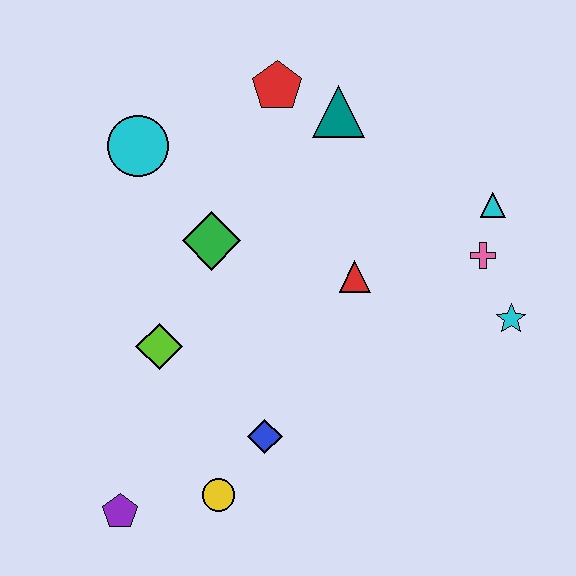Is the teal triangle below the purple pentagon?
No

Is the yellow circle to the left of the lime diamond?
No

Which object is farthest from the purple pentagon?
The cyan triangle is farthest from the purple pentagon.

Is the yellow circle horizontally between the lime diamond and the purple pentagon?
No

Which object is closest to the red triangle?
The pink cross is closest to the red triangle.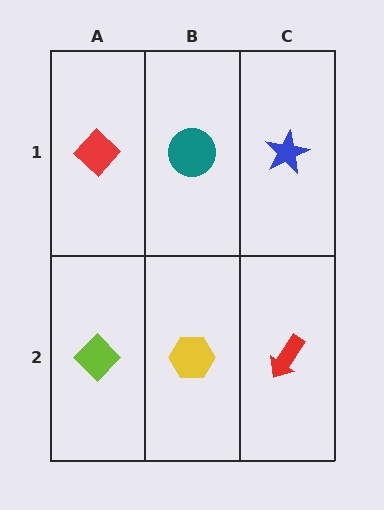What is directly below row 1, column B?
A yellow hexagon.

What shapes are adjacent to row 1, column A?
A lime diamond (row 2, column A), a teal circle (row 1, column B).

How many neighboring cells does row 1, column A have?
2.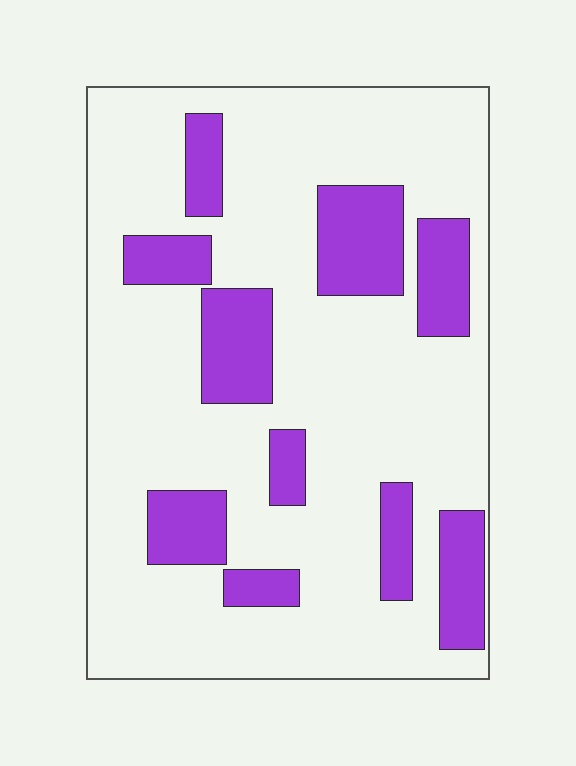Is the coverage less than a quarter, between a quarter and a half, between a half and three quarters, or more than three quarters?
Less than a quarter.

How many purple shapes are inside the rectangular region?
10.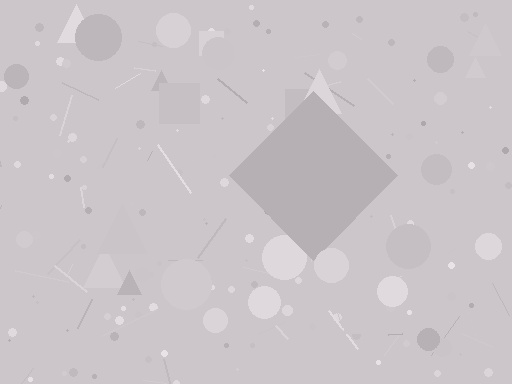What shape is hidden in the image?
A diamond is hidden in the image.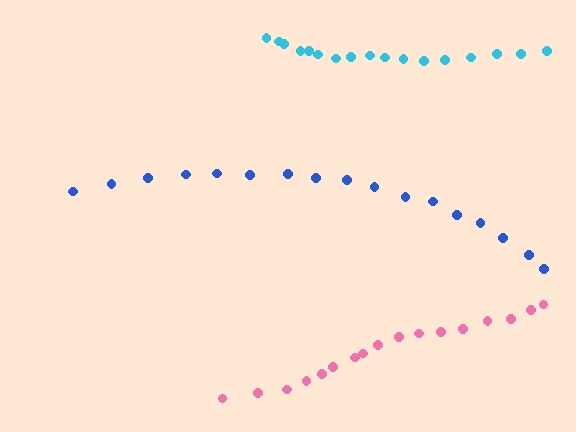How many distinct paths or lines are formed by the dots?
There are 3 distinct paths.